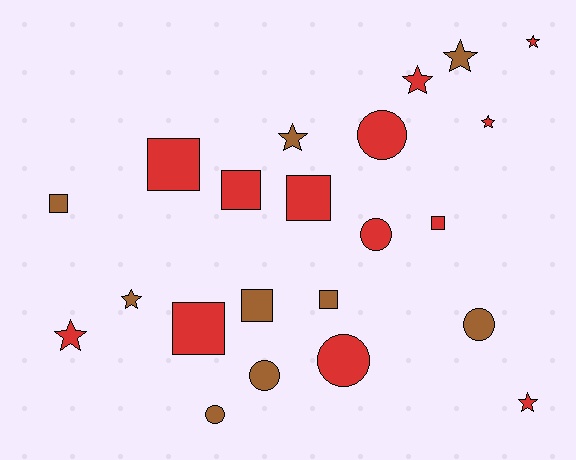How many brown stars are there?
There are 3 brown stars.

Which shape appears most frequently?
Square, with 8 objects.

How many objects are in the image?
There are 22 objects.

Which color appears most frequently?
Red, with 13 objects.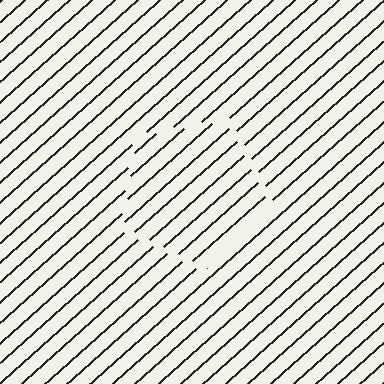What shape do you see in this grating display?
An illusory pentagon. The interior of the shape contains the same grating, shifted by half a period — the contour is defined by the phase discontinuity where line-ends from the inner and outer gratings abut.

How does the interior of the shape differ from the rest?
The interior of the shape contains the same grating, shifted by half a period — the contour is defined by the phase discontinuity where line-ends from the inner and outer gratings abut.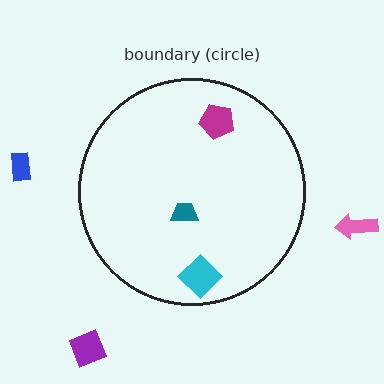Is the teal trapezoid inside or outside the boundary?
Inside.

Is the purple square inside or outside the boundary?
Outside.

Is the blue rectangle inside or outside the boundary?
Outside.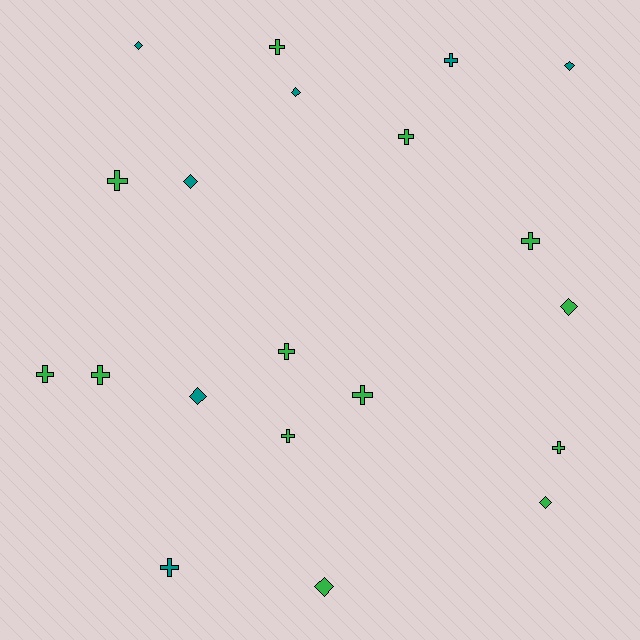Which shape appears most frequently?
Cross, with 12 objects.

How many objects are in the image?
There are 20 objects.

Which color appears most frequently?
Green, with 13 objects.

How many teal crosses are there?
There are 2 teal crosses.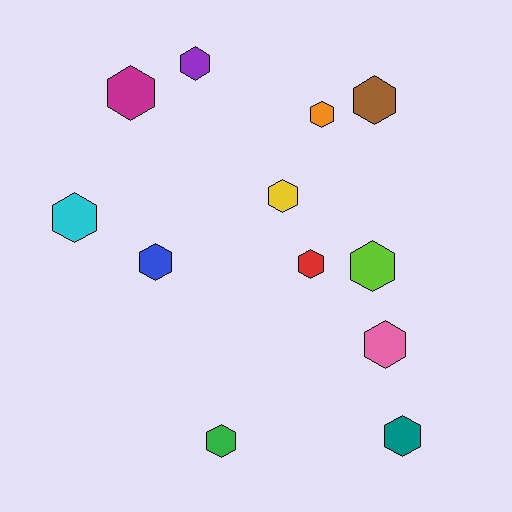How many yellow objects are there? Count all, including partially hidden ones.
There is 1 yellow object.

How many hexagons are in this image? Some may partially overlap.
There are 12 hexagons.